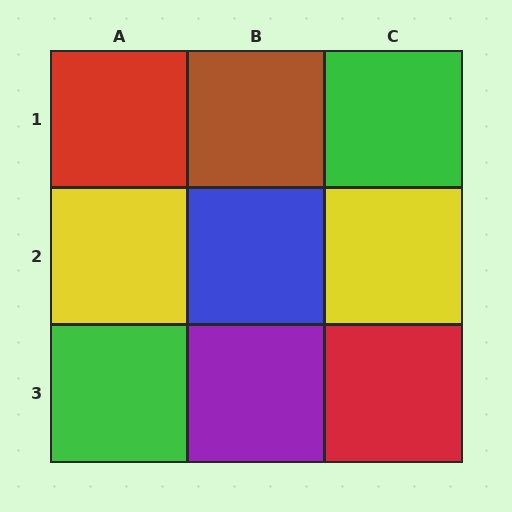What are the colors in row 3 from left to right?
Green, purple, red.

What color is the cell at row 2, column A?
Yellow.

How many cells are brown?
1 cell is brown.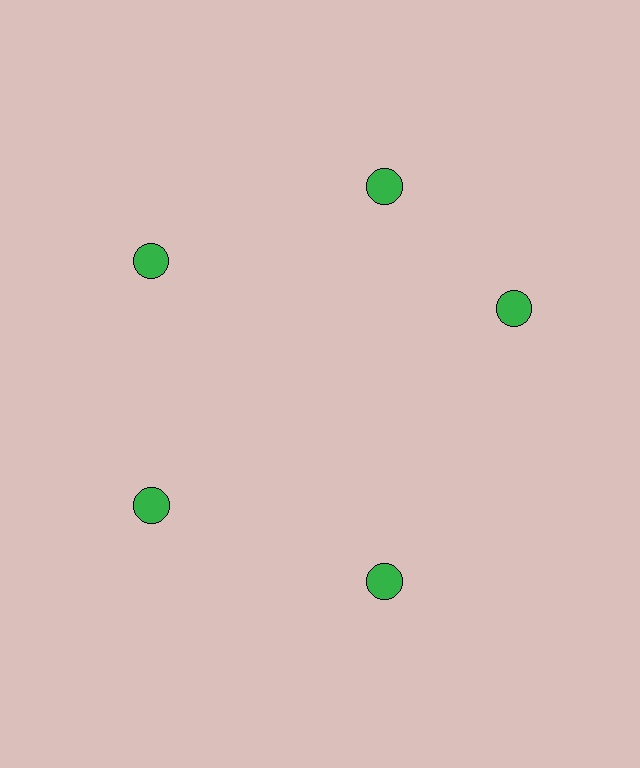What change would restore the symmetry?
The symmetry would be restored by rotating it back into even spacing with its neighbors so that all 5 circles sit at equal angles and equal distance from the center.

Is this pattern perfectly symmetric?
No. The 5 green circles are arranged in a ring, but one element near the 3 o'clock position is rotated out of alignment along the ring, breaking the 5-fold rotational symmetry.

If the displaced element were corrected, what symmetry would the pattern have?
It would have 5-fold rotational symmetry — the pattern would map onto itself every 72 degrees.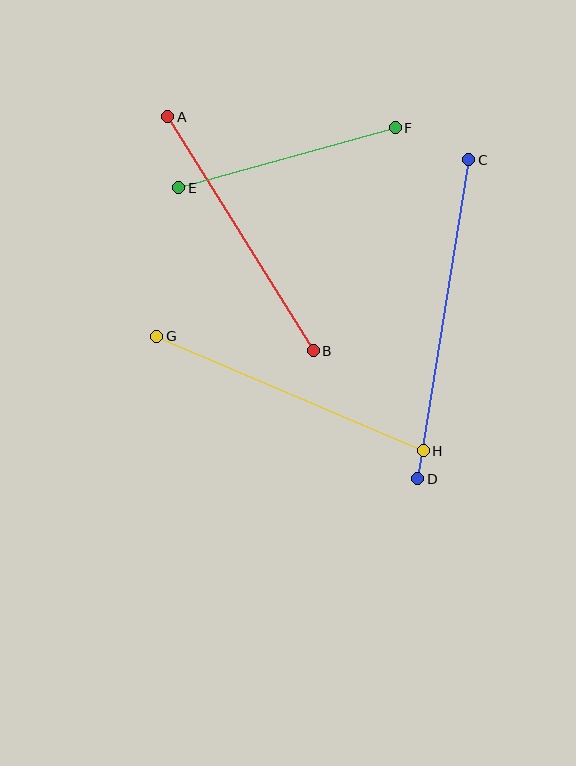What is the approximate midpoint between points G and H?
The midpoint is at approximately (290, 394) pixels.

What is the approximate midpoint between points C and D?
The midpoint is at approximately (443, 319) pixels.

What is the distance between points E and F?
The distance is approximately 224 pixels.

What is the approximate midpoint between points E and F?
The midpoint is at approximately (287, 158) pixels.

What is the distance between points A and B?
The distance is approximately 275 pixels.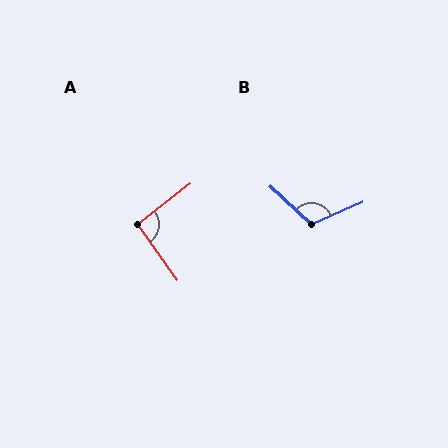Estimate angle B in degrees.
Approximately 113 degrees.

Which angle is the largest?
B, at approximately 113 degrees.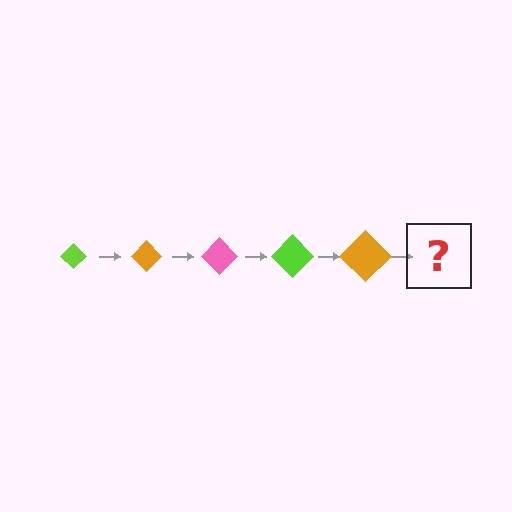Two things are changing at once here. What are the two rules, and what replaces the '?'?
The two rules are that the diamond grows larger each step and the color cycles through lime, orange, and pink. The '?' should be a pink diamond, larger than the previous one.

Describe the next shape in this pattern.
It should be a pink diamond, larger than the previous one.